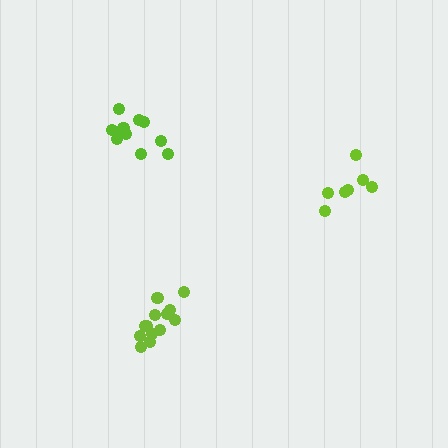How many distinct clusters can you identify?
There are 3 distinct clusters.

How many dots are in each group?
Group 1: 11 dots, Group 2: 7 dots, Group 3: 13 dots (31 total).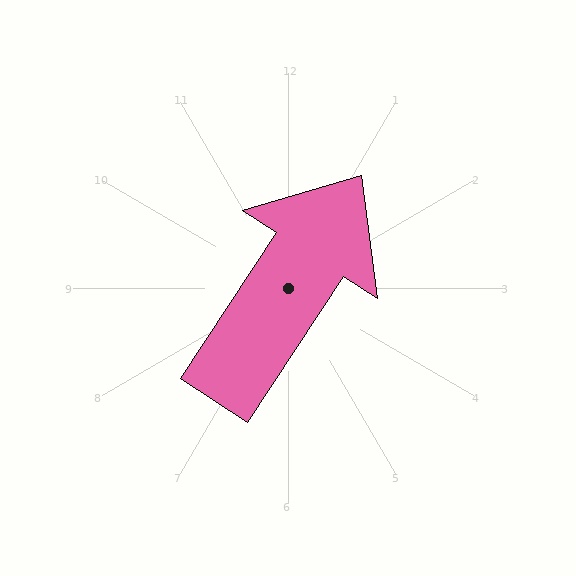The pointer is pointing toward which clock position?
Roughly 1 o'clock.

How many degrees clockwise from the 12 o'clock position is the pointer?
Approximately 33 degrees.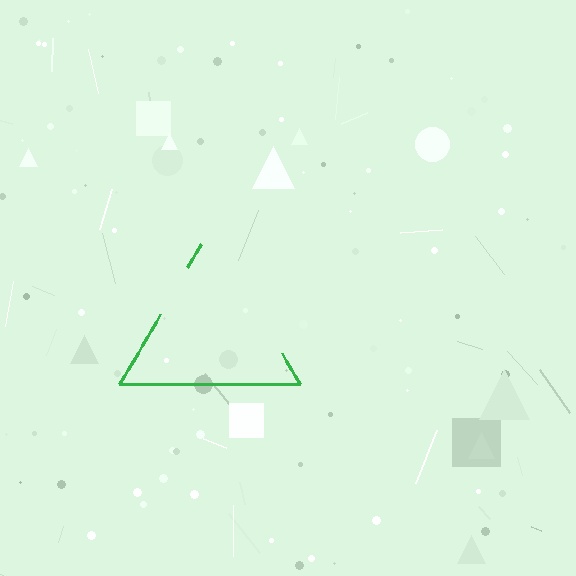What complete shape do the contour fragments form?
The contour fragments form a triangle.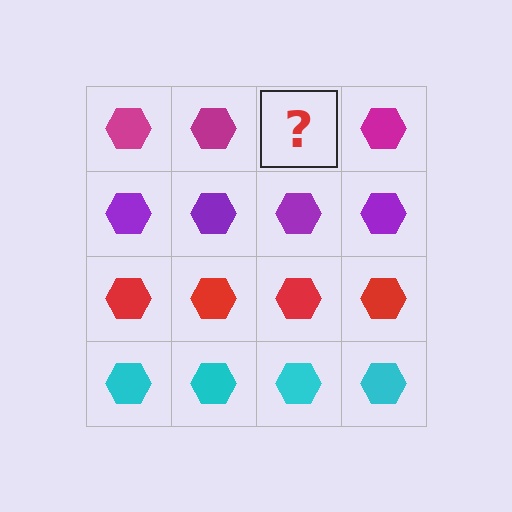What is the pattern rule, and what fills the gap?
The rule is that each row has a consistent color. The gap should be filled with a magenta hexagon.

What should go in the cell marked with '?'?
The missing cell should contain a magenta hexagon.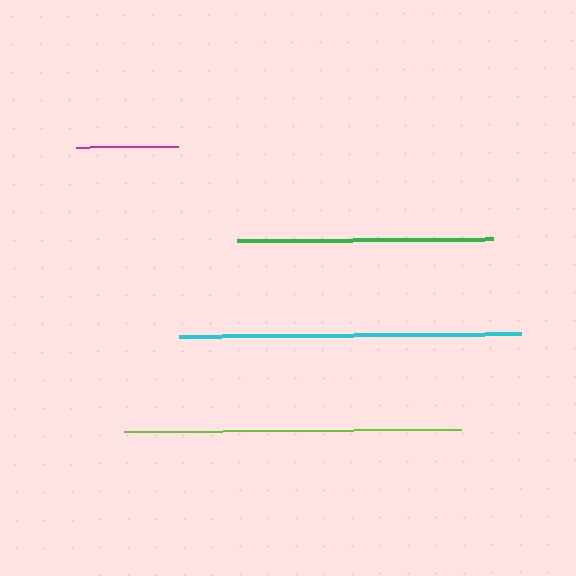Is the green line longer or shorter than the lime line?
The lime line is longer than the green line.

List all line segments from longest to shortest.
From longest to shortest: cyan, lime, green, magenta.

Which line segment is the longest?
The cyan line is the longest at approximately 342 pixels.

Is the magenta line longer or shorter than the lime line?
The lime line is longer than the magenta line.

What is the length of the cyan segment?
The cyan segment is approximately 342 pixels long.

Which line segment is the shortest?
The magenta line is the shortest at approximately 101 pixels.